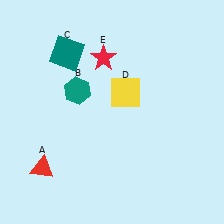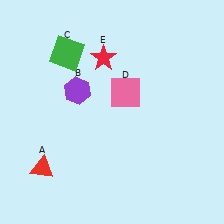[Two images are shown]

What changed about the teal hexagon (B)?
In Image 1, B is teal. In Image 2, it changed to purple.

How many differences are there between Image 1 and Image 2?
There are 3 differences between the two images.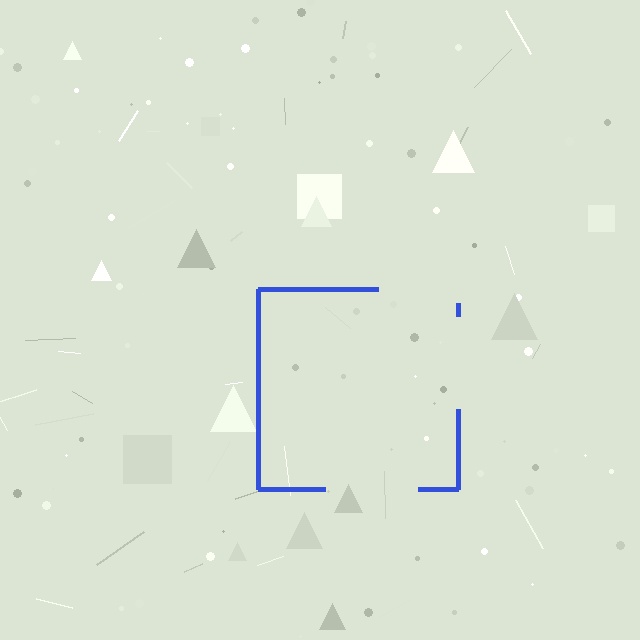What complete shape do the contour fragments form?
The contour fragments form a square.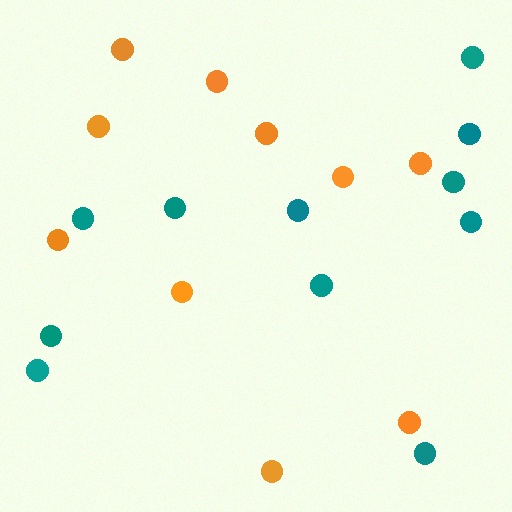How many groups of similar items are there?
There are 2 groups: one group of orange circles (10) and one group of teal circles (11).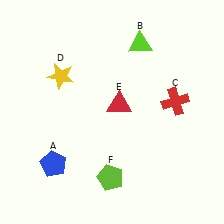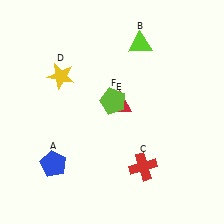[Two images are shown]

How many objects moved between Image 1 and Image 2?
2 objects moved between the two images.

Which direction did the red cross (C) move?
The red cross (C) moved down.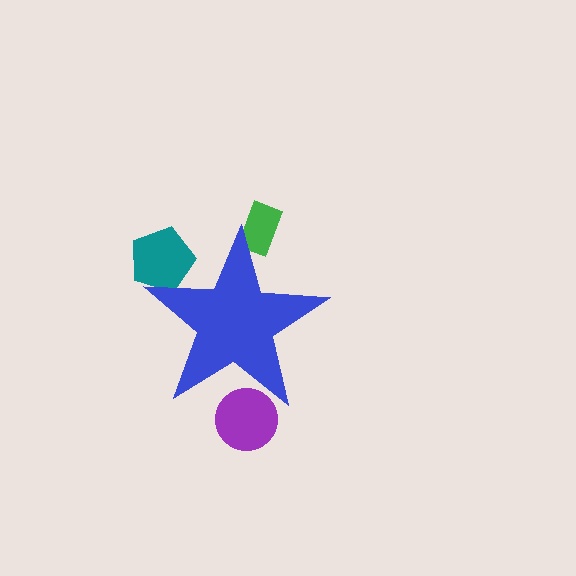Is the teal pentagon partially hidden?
Yes, the teal pentagon is partially hidden behind the blue star.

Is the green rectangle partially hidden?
Yes, the green rectangle is partially hidden behind the blue star.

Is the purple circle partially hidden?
Yes, the purple circle is partially hidden behind the blue star.